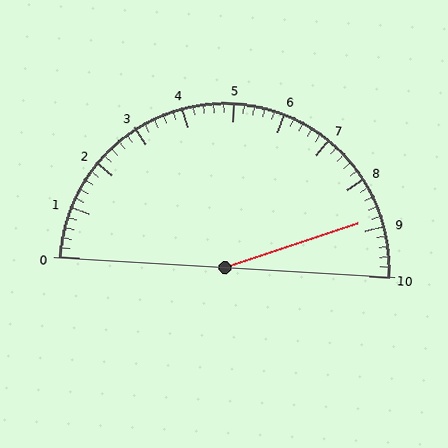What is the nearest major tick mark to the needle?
The nearest major tick mark is 9.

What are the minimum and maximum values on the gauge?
The gauge ranges from 0 to 10.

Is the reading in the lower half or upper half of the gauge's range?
The reading is in the upper half of the range (0 to 10).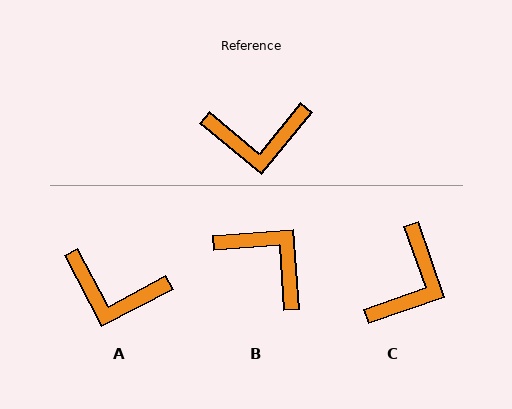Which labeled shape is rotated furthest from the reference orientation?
B, about 134 degrees away.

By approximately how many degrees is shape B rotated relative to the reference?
Approximately 134 degrees counter-clockwise.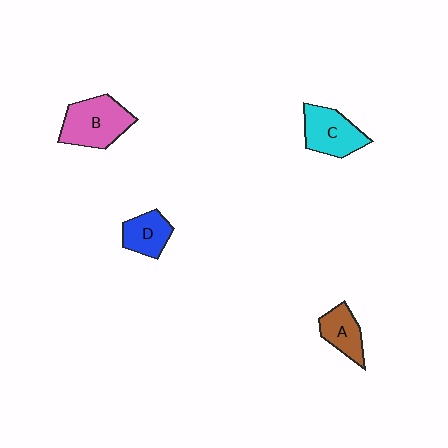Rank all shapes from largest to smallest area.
From largest to smallest: B (pink), C (cyan), D (blue), A (brown).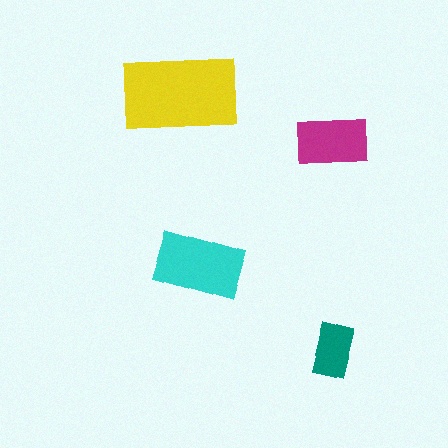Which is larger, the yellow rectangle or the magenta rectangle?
The yellow one.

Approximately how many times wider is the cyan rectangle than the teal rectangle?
About 1.5 times wider.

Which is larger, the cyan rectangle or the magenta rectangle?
The cyan one.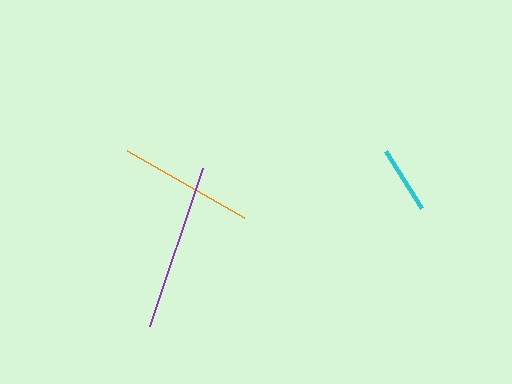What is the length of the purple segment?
The purple segment is approximately 167 pixels long.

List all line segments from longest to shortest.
From longest to shortest: purple, orange, cyan.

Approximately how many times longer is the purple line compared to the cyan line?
The purple line is approximately 2.5 times the length of the cyan line.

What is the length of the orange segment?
The orange segment is approximately 135 pixels long.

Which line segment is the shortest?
The cyan line is the shortest at approximately 67 pixels.